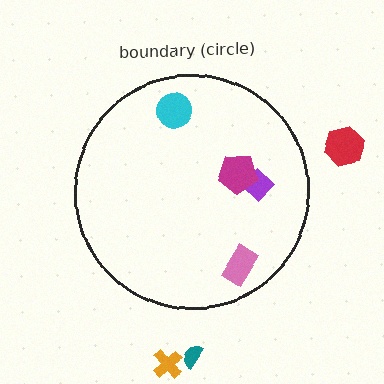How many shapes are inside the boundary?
4 inside, 3 outside.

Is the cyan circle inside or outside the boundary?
Inside.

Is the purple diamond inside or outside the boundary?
Inside.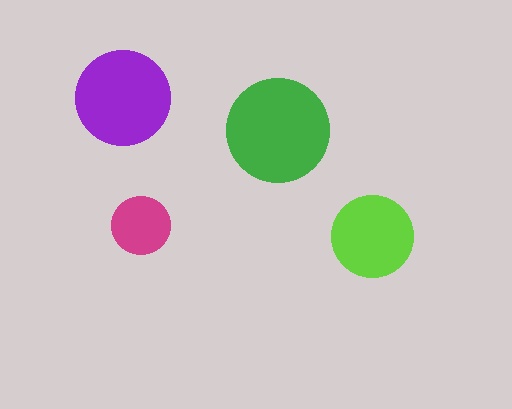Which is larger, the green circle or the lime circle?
The green one.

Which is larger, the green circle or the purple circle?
The green one.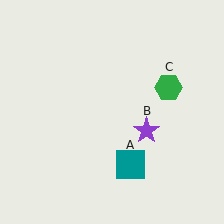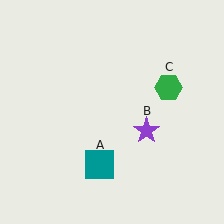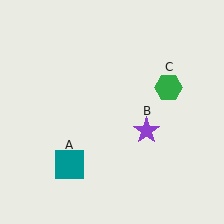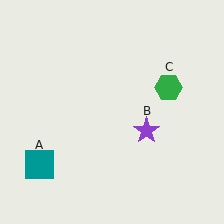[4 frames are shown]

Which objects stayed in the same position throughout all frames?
Purple star (object B) and green hexagon (object C) remained stationary.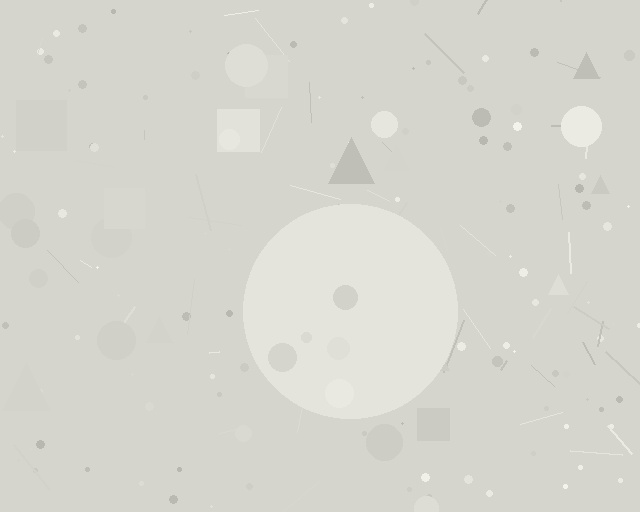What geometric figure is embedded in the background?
A circle is embedded in the background.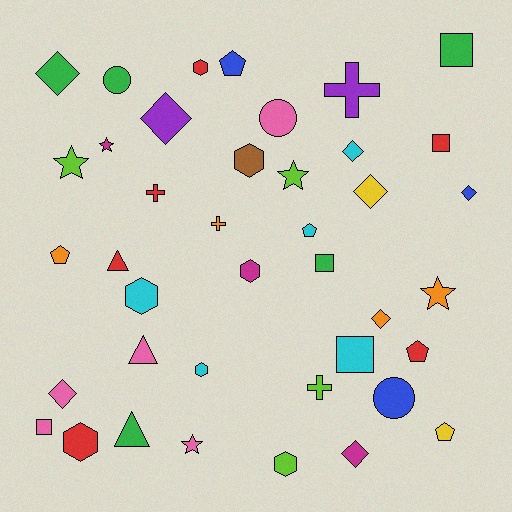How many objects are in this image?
There are 40 objects.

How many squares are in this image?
There are 5 squares.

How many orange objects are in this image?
There are 4 orange objects.